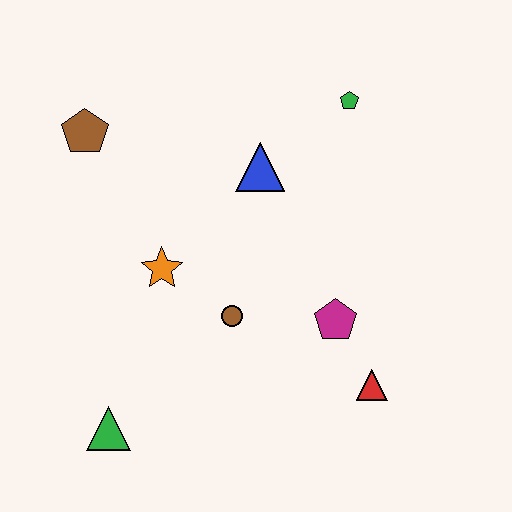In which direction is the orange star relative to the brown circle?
The orange star is to the left of the brown circle.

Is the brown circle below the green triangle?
No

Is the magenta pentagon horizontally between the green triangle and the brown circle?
No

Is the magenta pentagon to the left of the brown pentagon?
No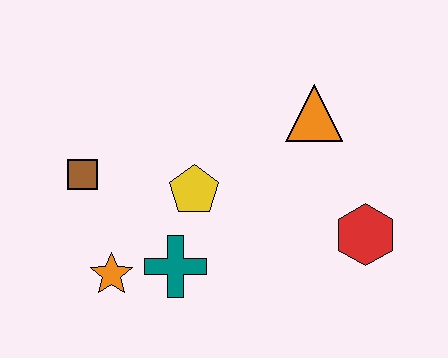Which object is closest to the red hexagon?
The orange triangle is closest to the red hexagon.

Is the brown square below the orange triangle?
Yes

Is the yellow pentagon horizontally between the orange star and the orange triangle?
Yes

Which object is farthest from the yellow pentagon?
The red hexagon is farthest from the yellow pentagon.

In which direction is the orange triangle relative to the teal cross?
The orange triangle is above the teal cross.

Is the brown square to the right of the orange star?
No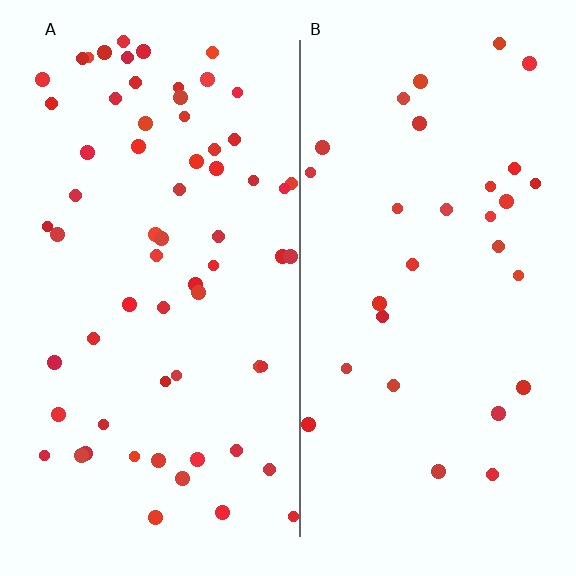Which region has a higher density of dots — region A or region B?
A (the left).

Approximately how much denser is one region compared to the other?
Approximately 2.1× — region A over region B.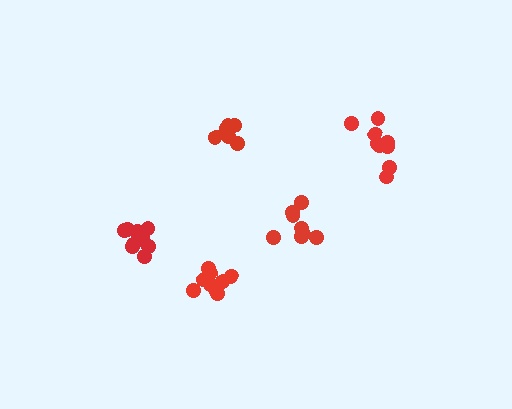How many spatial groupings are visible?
There are 5 spatial groupings.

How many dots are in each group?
Group 1: 10 dots, Group 2: 11 dots, Group 3: 8 dots, Group 4: 9 dots, Group 5: 7 dots (45 total).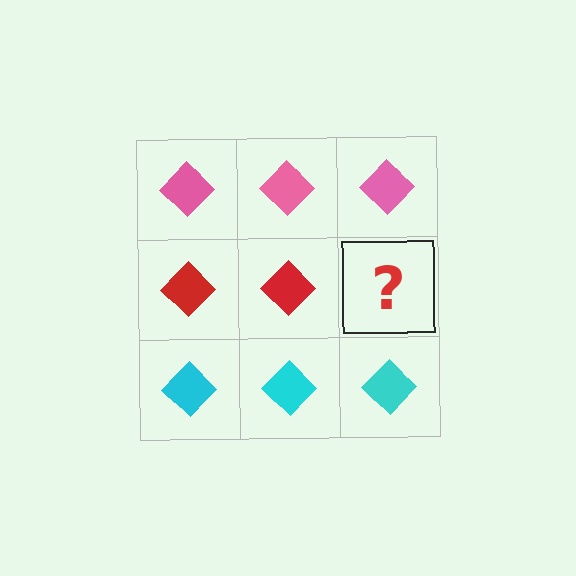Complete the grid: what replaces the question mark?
The question mark should be replaced with a red diamond.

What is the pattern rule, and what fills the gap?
The rule is that each row has a consistent color. The gap should be filled with a red diamond.